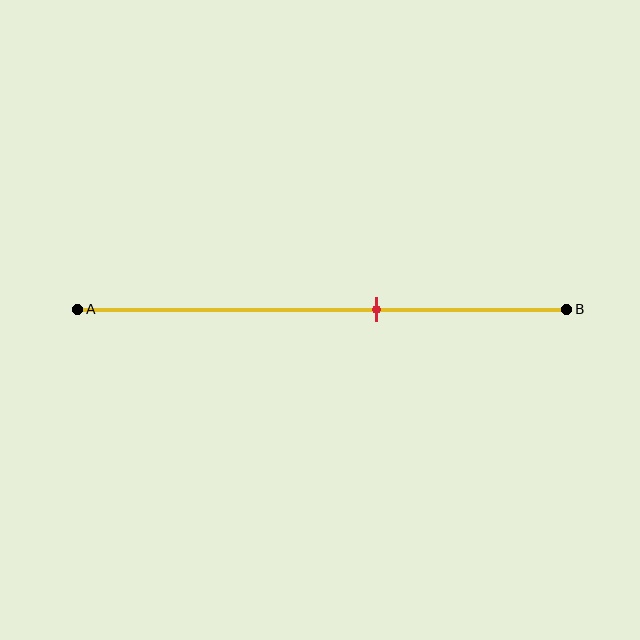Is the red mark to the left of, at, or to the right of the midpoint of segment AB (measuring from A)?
The red mark is to the right of the midpoint of segment AB.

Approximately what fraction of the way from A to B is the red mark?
The red mark is approximately 60% of the way from A to B.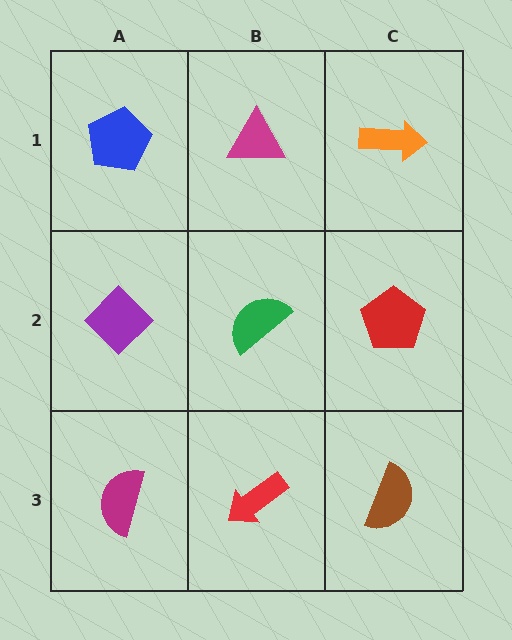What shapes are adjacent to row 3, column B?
A green semicircle (row 2, column B), a magenta semicircle (row 3, column A), a brown semicircle (row 3, column C).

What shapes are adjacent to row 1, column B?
A green semicircle (row 2, column B), a blue pentagon (row 1, column A), an orange arrow (row 1, column C).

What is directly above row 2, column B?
A magenta triangle.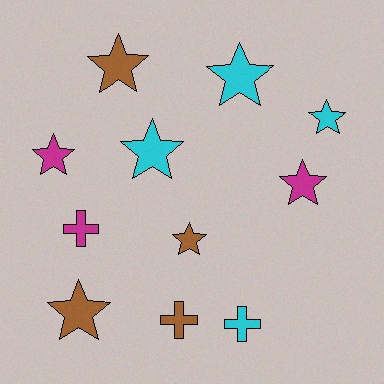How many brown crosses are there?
There is 1 brown cross.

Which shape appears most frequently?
Star, with 8 objects.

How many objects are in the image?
There are 11 objects.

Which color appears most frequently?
Brown, with 4 objects.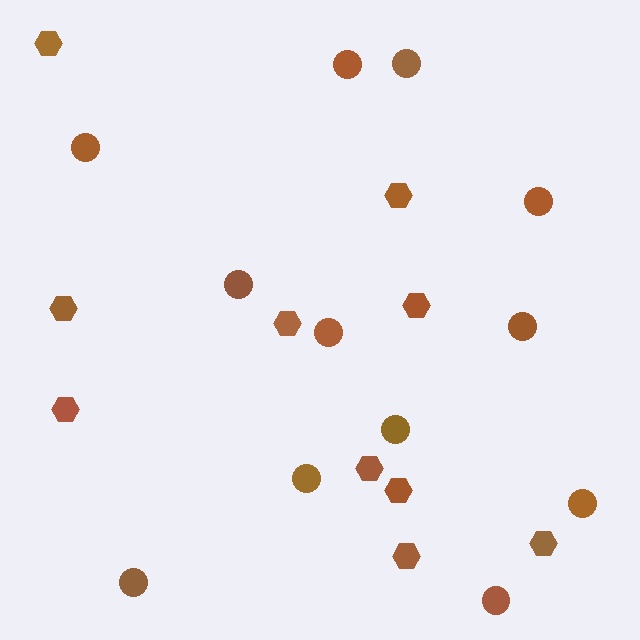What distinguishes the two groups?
There are 2 groups: one group of circles (12) and one group of hexagons (10).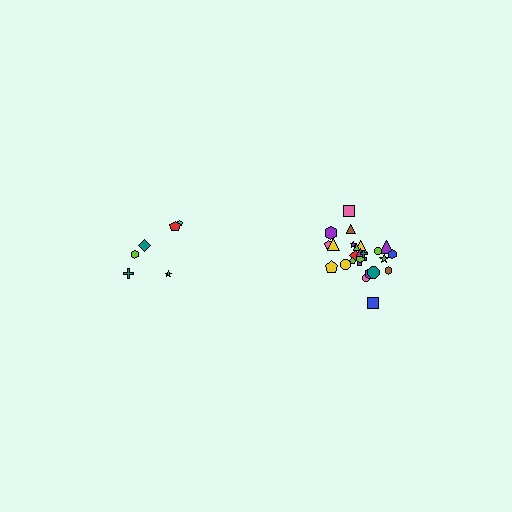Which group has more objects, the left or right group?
The right group.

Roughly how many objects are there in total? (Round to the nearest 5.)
Roughly 30 objects in total.